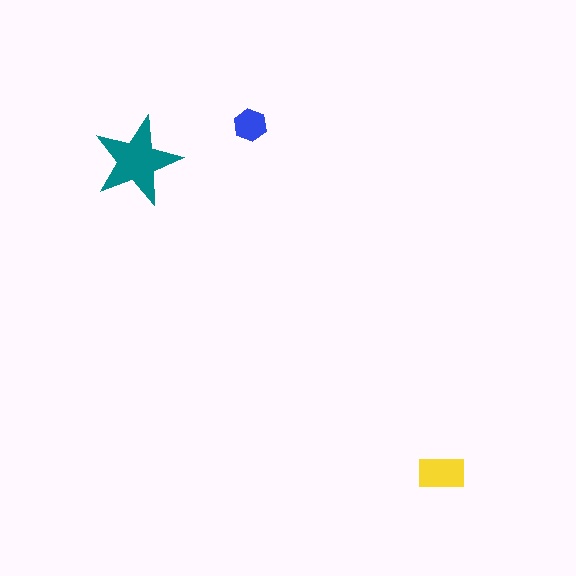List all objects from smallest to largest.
The blue hexagon, the yellow rectangle, the teal star.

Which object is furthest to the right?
The yellow rectangle is rightmost.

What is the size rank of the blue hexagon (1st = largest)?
3rd.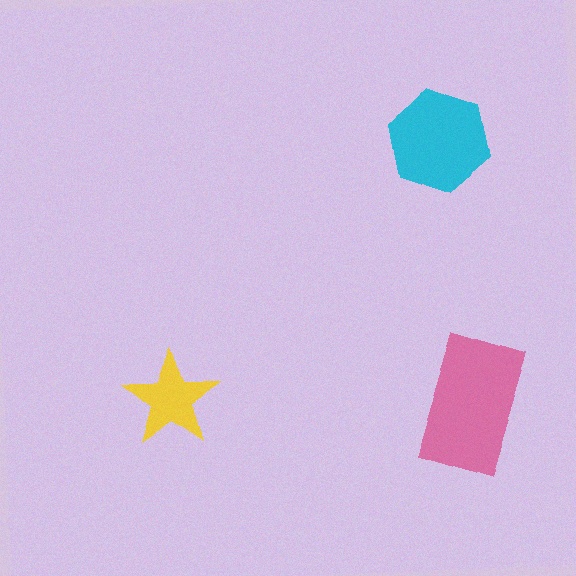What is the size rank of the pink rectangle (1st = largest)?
1st.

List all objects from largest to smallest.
The pink rectangle, the cyan hexagon, the yellow star.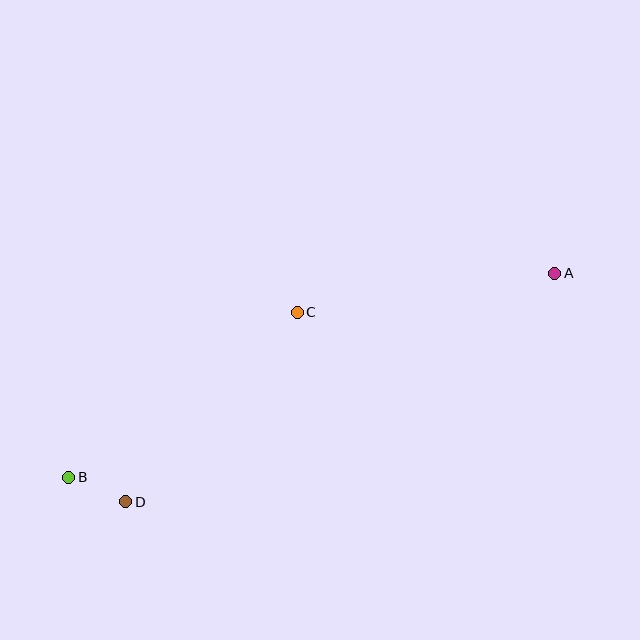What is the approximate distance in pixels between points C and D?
The distance between C and D is approximately 256 pixels.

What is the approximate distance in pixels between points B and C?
The distance between B and C is approximately 282 pixels.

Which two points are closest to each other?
Points B and D are closest to each other.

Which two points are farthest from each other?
Points A and B are farthest from each other.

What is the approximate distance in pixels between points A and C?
The distance between A and C is approximately 260 pixels.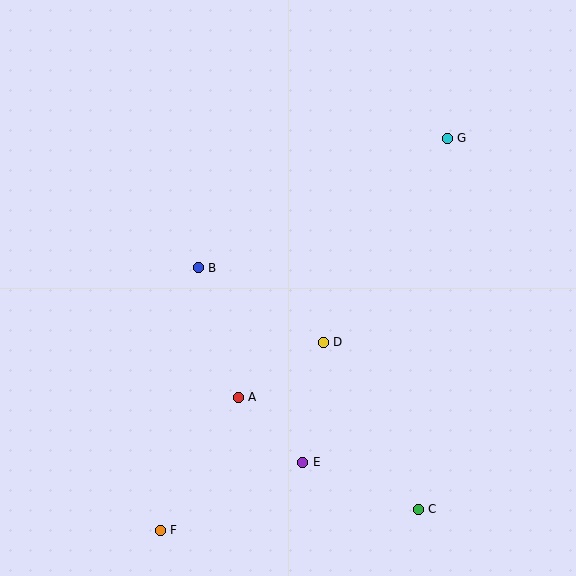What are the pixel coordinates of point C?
Point C is at (418, 509).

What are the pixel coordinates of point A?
Point A is at (238, 397).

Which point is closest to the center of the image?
Point D at (323, 342) is closest to the center.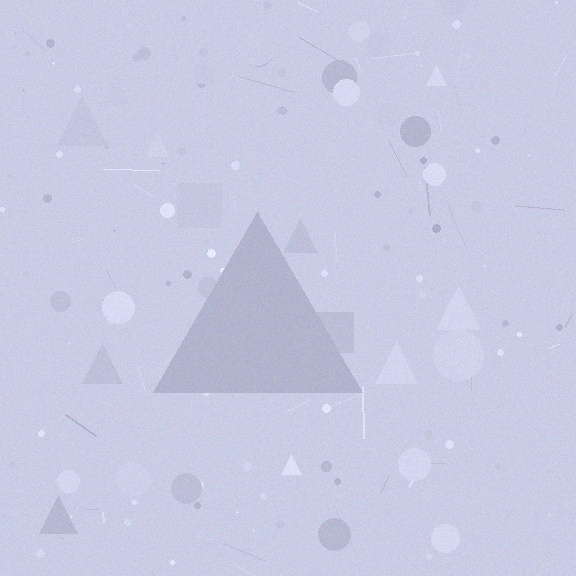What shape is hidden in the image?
A triangle is hidden in the image.